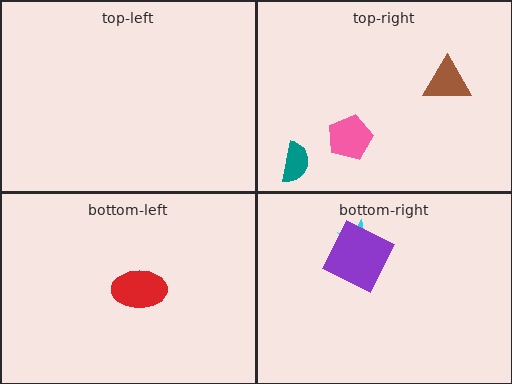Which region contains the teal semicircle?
The top-right region.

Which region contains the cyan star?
The bottom-right region.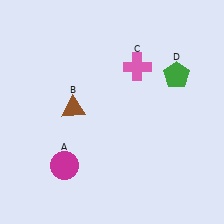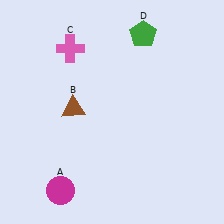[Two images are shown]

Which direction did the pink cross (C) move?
The pink cross (C) moved left.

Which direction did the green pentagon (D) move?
The green pentagon (D) moved up.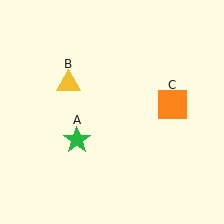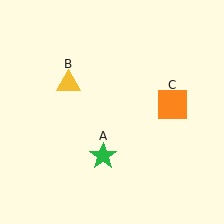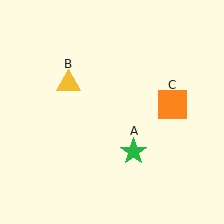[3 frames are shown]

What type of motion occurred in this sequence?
The green star (object A) rotated counterclockwise around the center of the scene.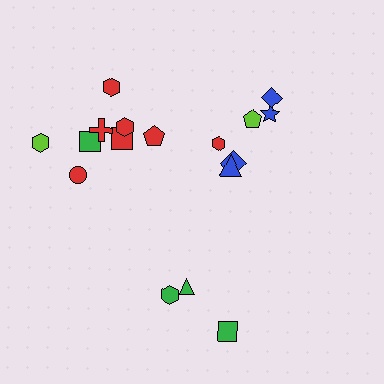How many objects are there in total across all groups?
There are 17 objects.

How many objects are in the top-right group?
There are 6 objects.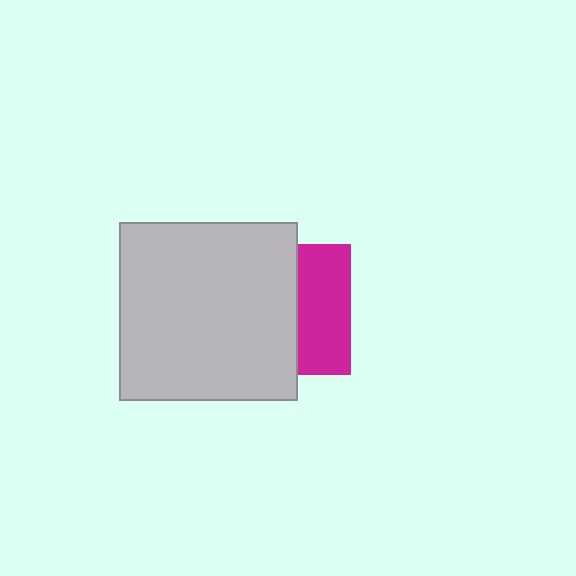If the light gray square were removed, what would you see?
You would see the complete magenta square.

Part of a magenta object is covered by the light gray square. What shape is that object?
It is a square.